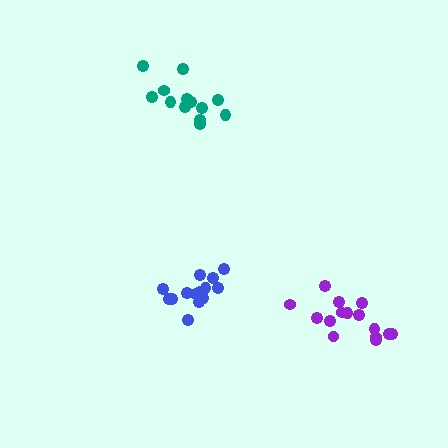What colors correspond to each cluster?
The clusters are colored: teal, blue, purple.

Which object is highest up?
The teal cluster is topmost.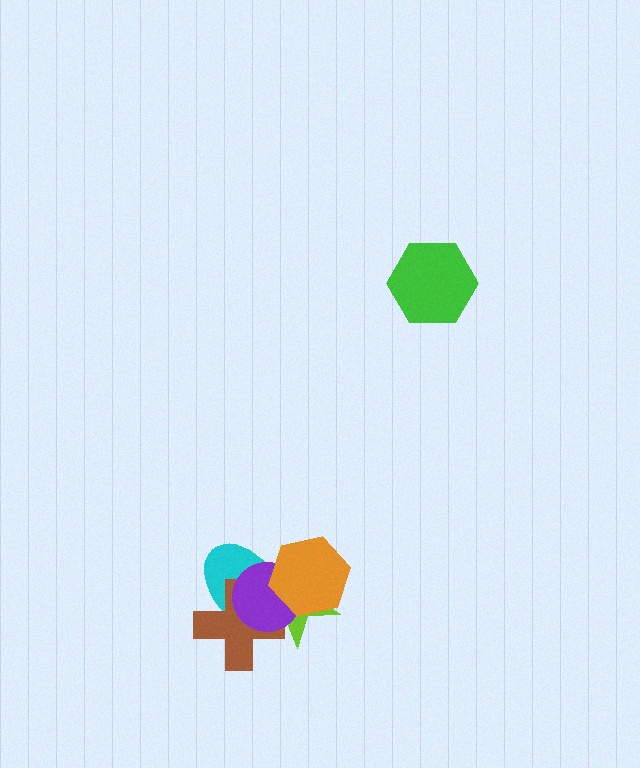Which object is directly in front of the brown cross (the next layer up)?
The lime star is directly in front of the brown cross.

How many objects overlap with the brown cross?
3 objects overlap with the brown cross.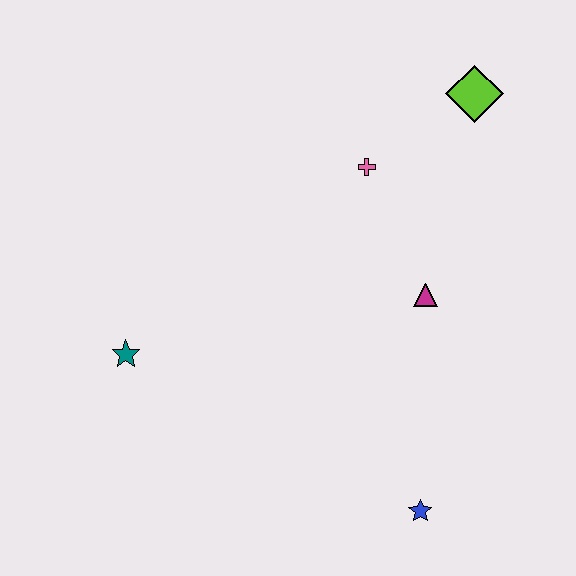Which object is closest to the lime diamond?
The pink cross is closest to the lime diamond.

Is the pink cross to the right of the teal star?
Yes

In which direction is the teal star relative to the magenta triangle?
The teal star is to the left of the magenta triangle.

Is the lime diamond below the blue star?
No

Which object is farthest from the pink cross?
The blue star is farthest from the pink cross.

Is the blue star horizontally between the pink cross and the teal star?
No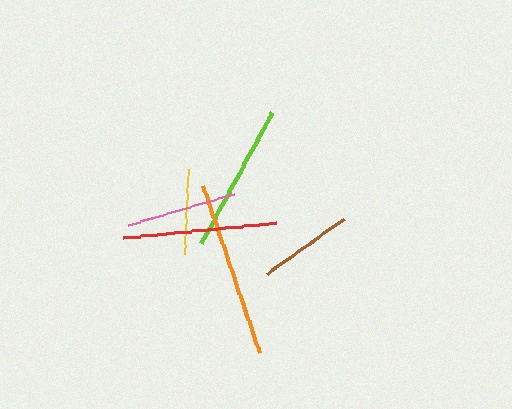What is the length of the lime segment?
The lime segment is approximately 149 pixels long.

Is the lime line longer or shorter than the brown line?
The lime line is longer than the brown line.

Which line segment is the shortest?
The yellow line is the shortest at approximately 85 pixels.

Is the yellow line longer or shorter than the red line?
The red line is longer than the yellow line.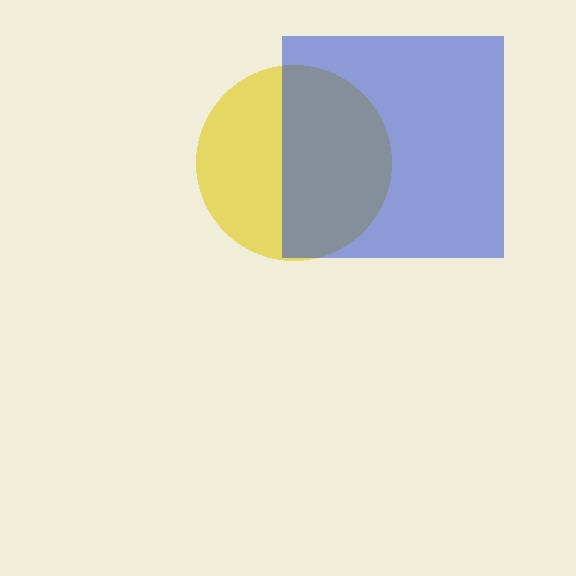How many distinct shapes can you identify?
There are 2 distinct shapes: a yellow circle, a blue square.